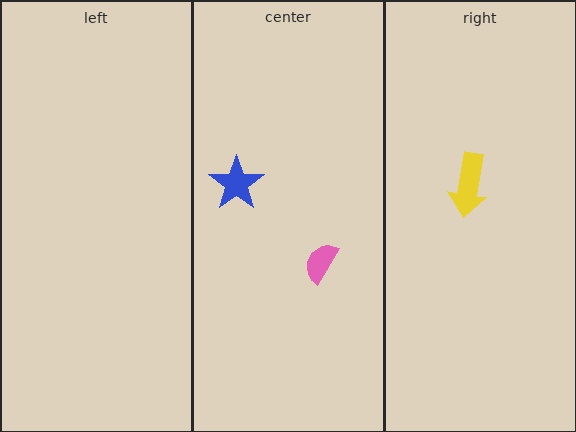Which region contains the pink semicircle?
The center region.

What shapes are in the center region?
The blue star, the pink semicircle.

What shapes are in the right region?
The yellow arrow.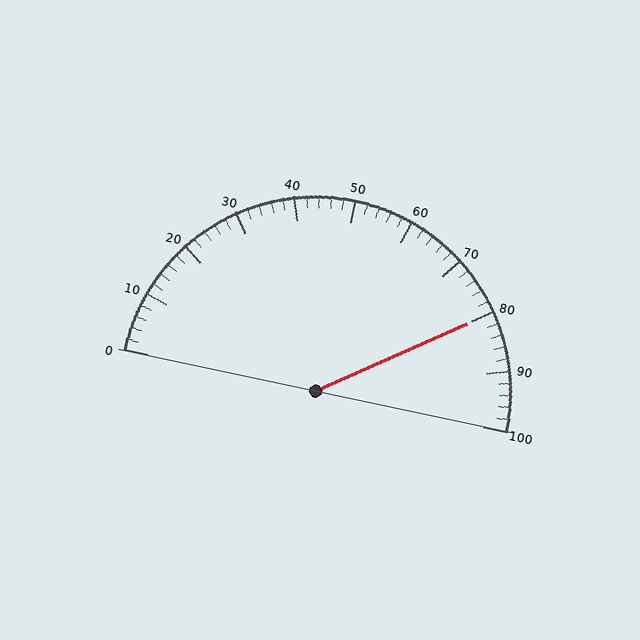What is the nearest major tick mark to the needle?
The nearest major tick mark is 80.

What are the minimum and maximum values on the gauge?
The gauge ranges from 0 to 100.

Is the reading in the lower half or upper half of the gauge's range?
The reading is in the upper half of the range (0 to 100).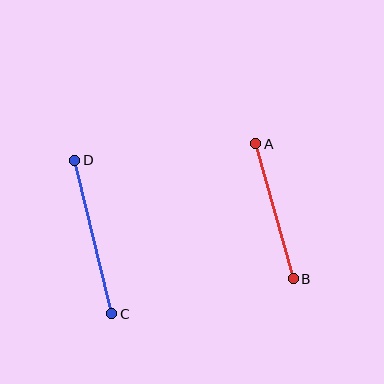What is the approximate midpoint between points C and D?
The midpoint is at approximately (93, 237) pixels.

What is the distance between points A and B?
The distance is approximately 140 pixels.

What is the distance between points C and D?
The distance is approximately 158 pixels.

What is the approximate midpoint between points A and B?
The midpoint is at approximately (274, 211) pixels.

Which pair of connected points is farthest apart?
Points C and D are farthest apart.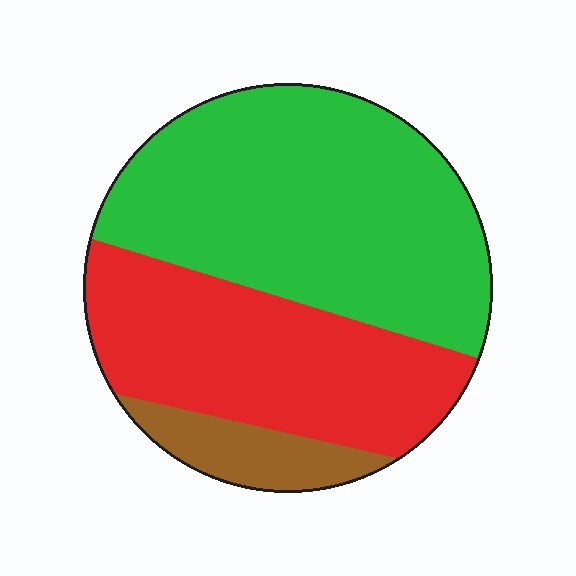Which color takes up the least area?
Brown, at roughly 10%.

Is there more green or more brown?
Green.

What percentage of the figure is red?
Red covers about 35% of the figure.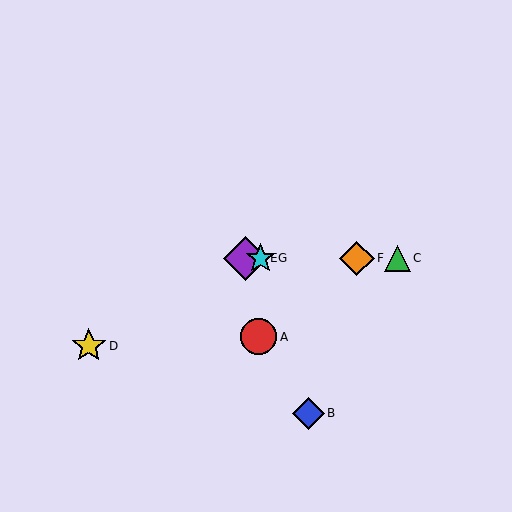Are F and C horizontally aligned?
Yes, both are at y≈258.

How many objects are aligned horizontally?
4 objects (C, E, F, G) are aligned horizontally.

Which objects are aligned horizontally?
Objects C, E, F, G are aligned horizontally.